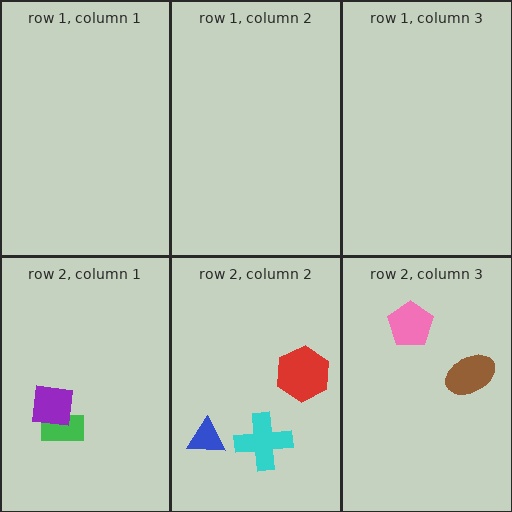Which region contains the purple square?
The row 2, column 1 region.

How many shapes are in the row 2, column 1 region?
2.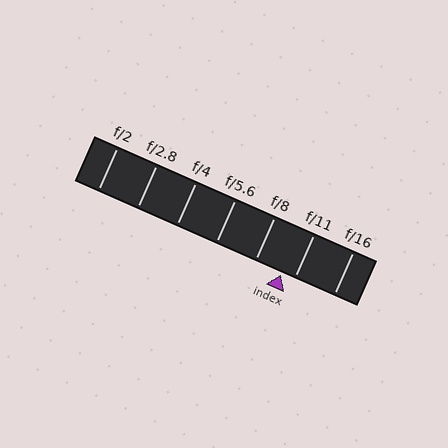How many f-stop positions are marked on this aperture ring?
There are 7 f-stop positions marked.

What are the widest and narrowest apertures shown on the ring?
The widest aperture shown is f/2 and the narrowest is f/16.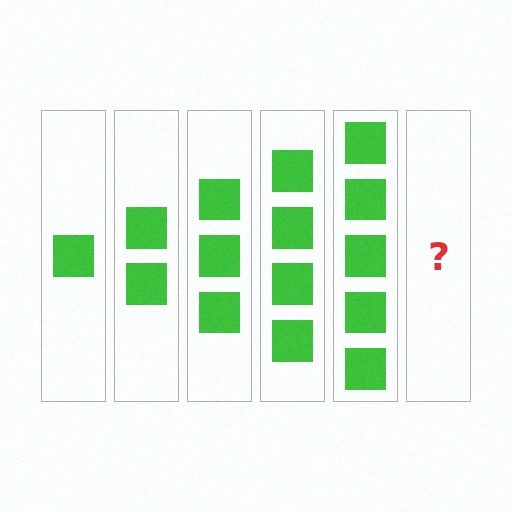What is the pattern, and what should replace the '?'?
The pattern is that each step adds one more square. The '?' should be 6 squares.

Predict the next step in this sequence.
The next step is 6 squares.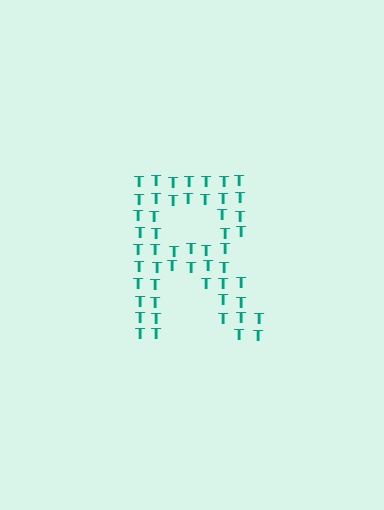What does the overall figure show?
The overall figure shows the letter R.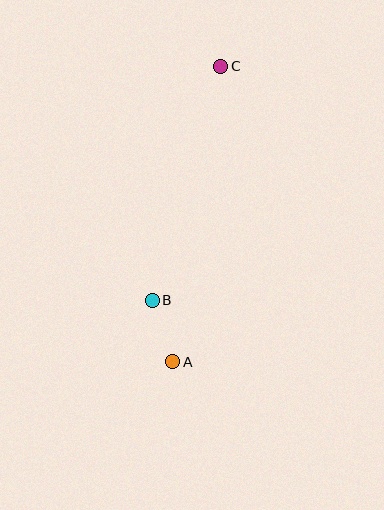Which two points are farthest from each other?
Points A and C are farthest from each other.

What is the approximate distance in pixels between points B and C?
The distance between B and C is approximately 243 pixels.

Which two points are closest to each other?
Points A and B are closest to each other.